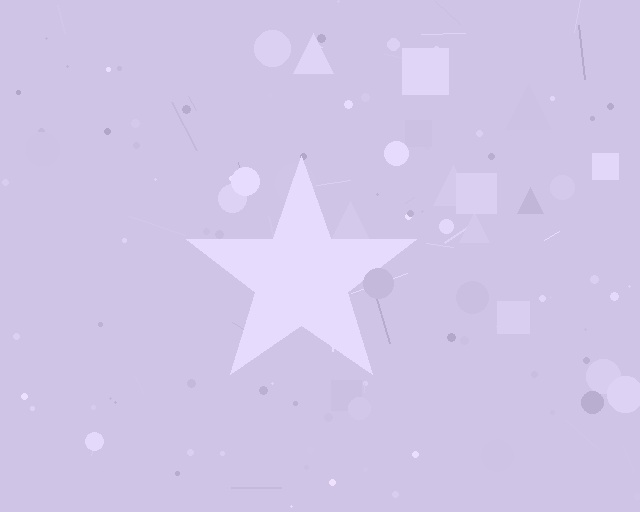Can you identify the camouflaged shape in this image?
The camouflaged shape is a star.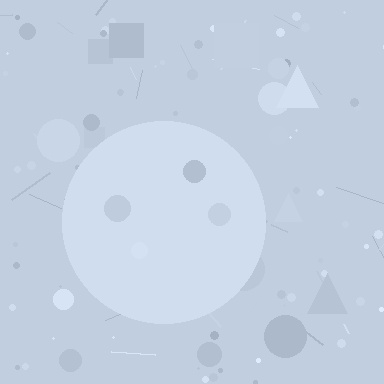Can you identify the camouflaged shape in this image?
The camouflaged shape is a circle.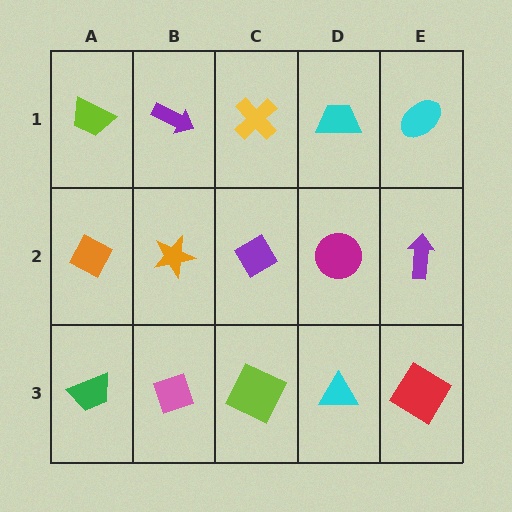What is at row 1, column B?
A purple arrow.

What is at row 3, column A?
A green trapezoid.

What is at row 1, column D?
A cyan trapezoid.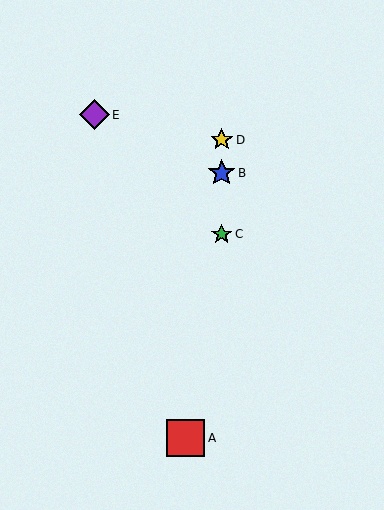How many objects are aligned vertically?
3 objects (B, C, D) are aligned vertically.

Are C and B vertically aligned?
Yes, both are at x≈222.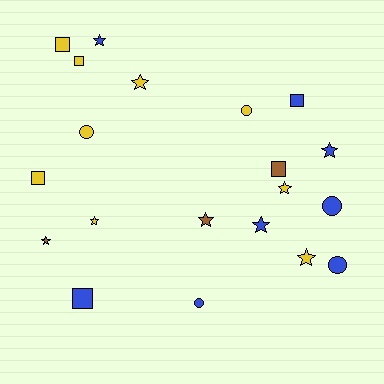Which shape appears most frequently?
Star, with 9 objects.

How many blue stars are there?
There are 3 blue stars.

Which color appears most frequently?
Yellow, with 9 objects.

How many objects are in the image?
There are 20 objects.